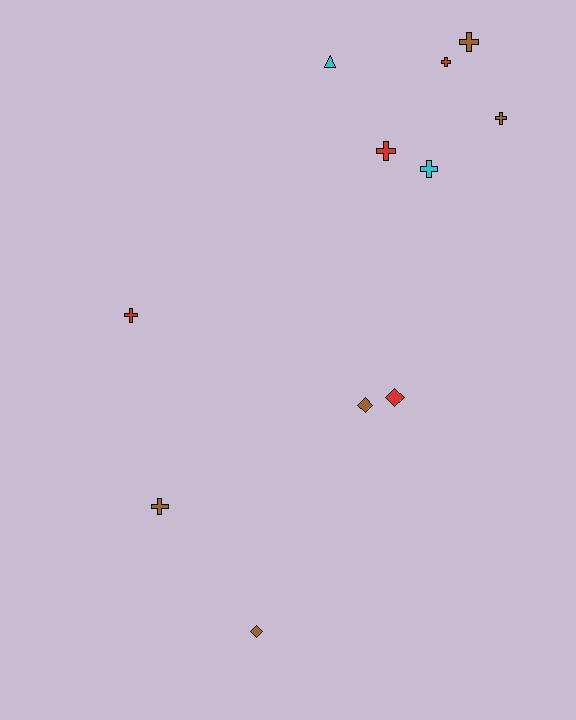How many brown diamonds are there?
There are 2 brown diamonds.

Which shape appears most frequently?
Cross, with 7 objects.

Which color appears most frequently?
Brown, with 5 objects.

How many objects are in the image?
There are 11 objects.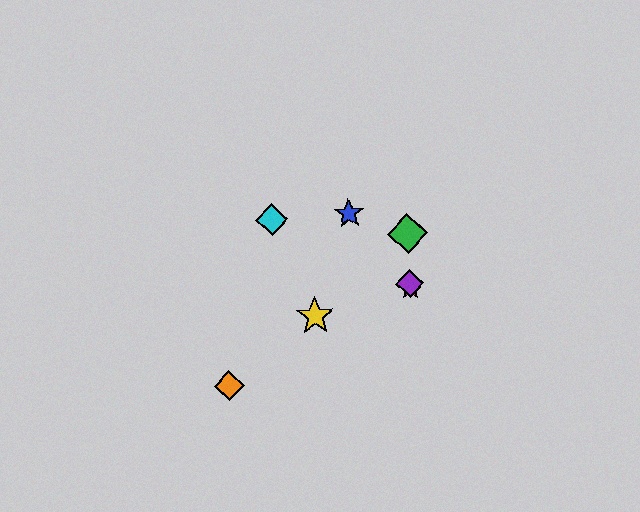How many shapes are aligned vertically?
3 shapes (the red star, the green diamond, the purple diamond) are aligned vertically.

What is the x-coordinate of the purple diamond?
The purple diamond is at x≈410.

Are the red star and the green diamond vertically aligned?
Yes, both are at x≈410.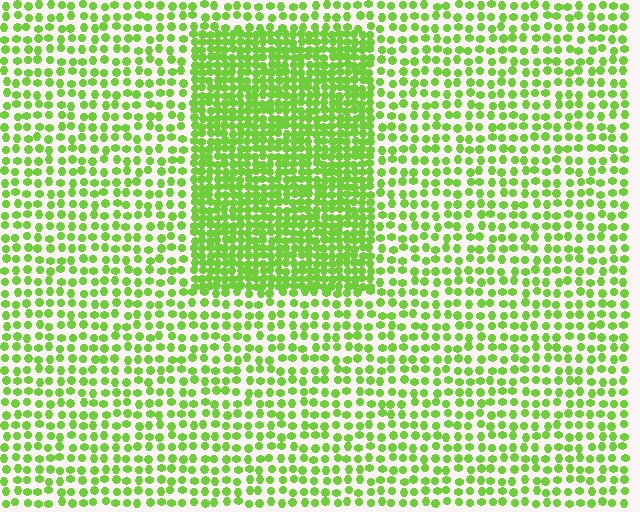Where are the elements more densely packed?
The elements are more densely packed inside the rectangle boundary.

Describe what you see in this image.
The image contains small lime elements arranged at two different densities. A rectangle-shaped region is visible where the elements are more densely packed than the surrounding area.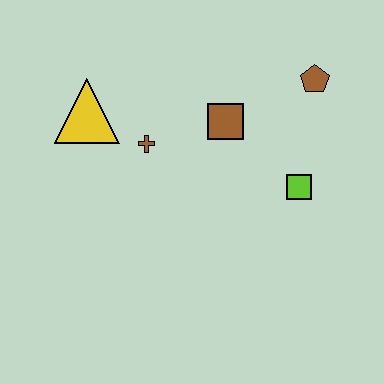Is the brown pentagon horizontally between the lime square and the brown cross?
No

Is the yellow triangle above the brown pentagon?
No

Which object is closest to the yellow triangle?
The brown cross is closest to the yellow triangle.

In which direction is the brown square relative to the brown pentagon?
The brown square is to the left of the brown pentagon.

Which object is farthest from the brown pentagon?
The yellow triangle is farthest from the brown pentagon.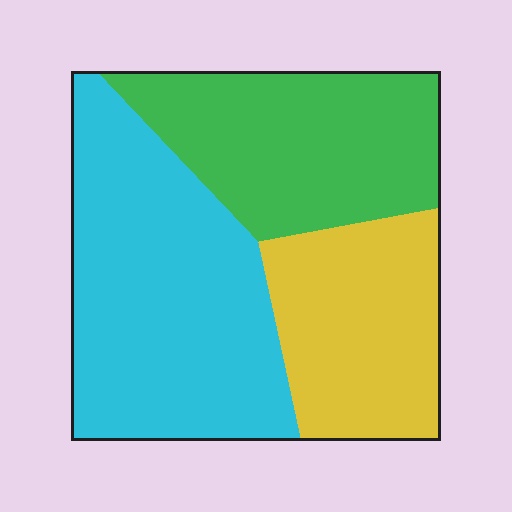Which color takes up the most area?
Cyan, at roughly 45%.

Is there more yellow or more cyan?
Cyan.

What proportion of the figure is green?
Green takes up about one third (1/3) of the figure.